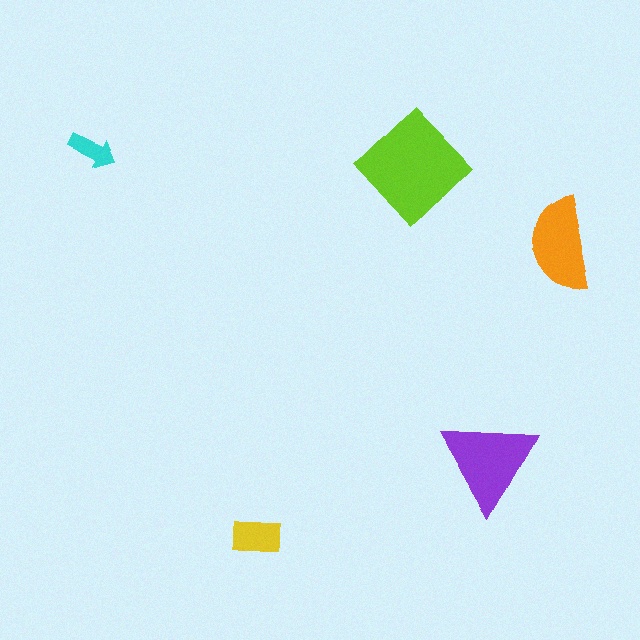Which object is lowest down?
The yellow rectangle is bottommost.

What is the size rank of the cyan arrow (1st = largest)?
5th.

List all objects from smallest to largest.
The cyan arrow, the yellow rectangle, the orange semicircle, the purple triangle, the lime diamond.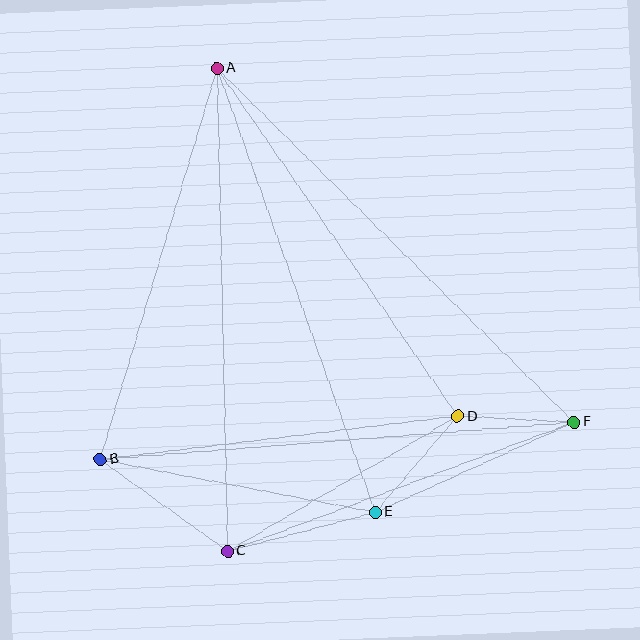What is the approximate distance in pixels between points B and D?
The distance between B and D is approximately 360 pixels.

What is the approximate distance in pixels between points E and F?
The distance between E and F is approximately 219 pixels.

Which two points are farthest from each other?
Points A and F are farthest from each other.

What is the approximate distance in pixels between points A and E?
The distance between A and E is approximately 471 pixels.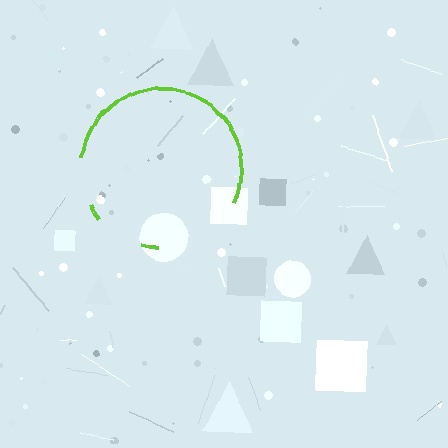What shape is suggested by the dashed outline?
The dashed outline suggests a circle.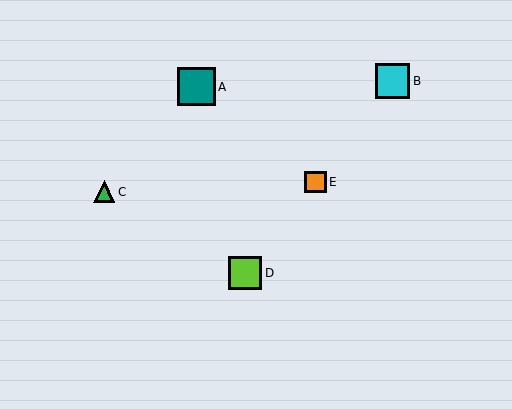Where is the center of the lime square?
The center of the lime square is at (245, 273).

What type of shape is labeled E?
Shape E is an orange square.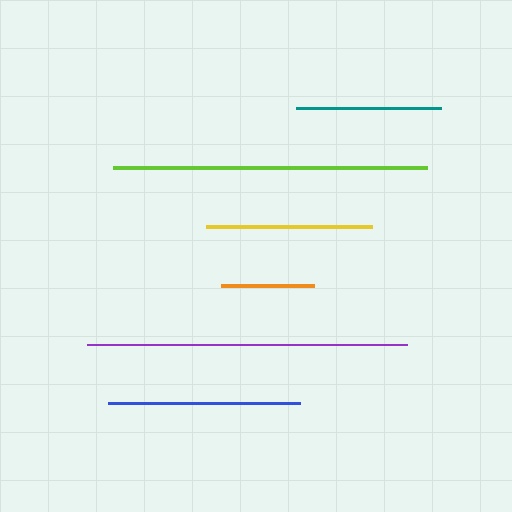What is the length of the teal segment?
The teal segment is approximately 145 pixels long.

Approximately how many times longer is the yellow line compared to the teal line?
The yellow line is approximately 1.1 times the length of the teal line.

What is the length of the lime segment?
The lime segment is approximately 314 pixels long.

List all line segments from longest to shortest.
From longest to shortest: purple, lime, blue, yellow, teal, orange.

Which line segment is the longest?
The purple line is the longest at approximately 320 pixels.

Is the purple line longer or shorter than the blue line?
The purple line is longer than the blue line.